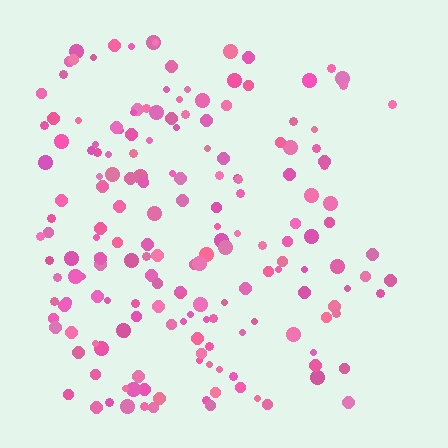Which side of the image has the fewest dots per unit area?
The right.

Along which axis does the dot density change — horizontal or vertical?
Horizontal.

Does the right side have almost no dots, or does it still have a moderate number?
Still a moderate number, just noticeably fewer than the left.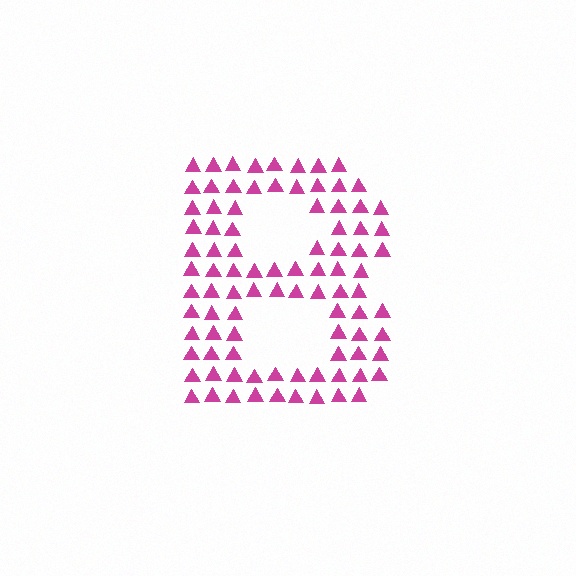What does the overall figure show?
The overall figure shows the letter B.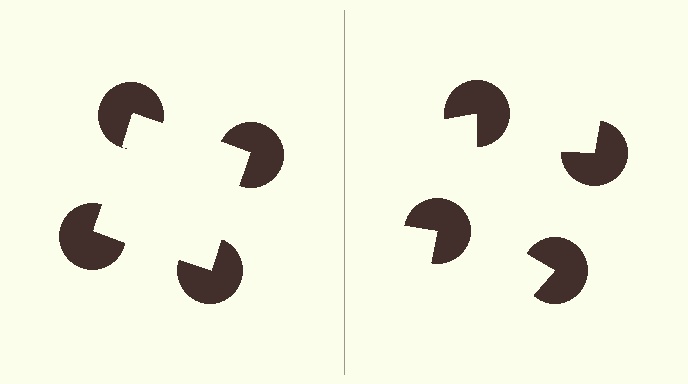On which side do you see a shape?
An illusory square appears on the left side. On the right side the wedge cuts are rotated, so no coherent shape forms.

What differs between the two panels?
The pac-man discs are positioned identically on both sides; only the wedge orientations differ. On the left they align to a square; on the right they are misaligned.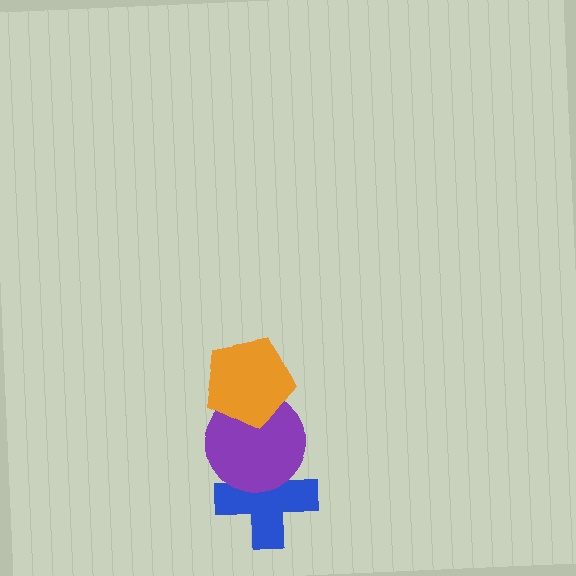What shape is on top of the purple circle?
The orange pentagon is on top of the purple circle.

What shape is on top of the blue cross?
The purple circle is on top of the blue cross.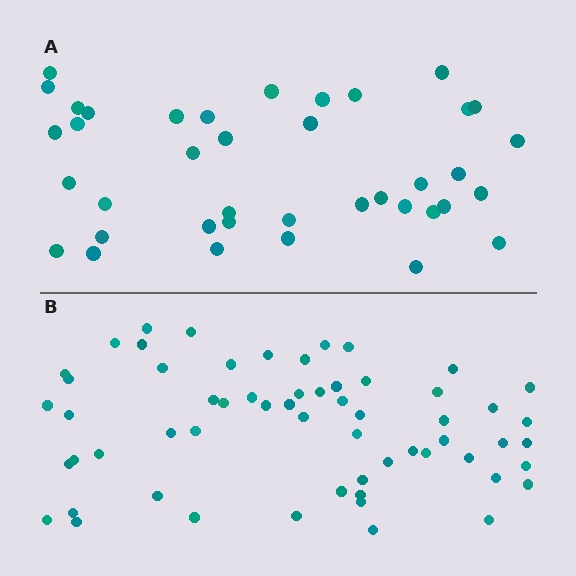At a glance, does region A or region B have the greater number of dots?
Region B (the bottom region) has more dots.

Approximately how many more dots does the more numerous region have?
Region B has approximately 20 more dots than region A.